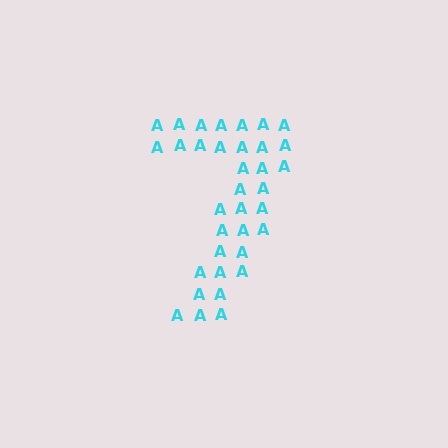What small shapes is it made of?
It is made of small letter A's.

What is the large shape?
The large shape is the digit 7.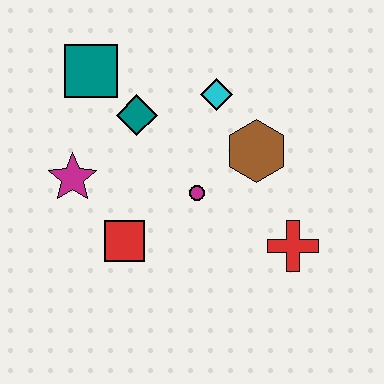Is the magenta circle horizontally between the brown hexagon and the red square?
Yes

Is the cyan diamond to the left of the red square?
No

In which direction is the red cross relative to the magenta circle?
The red cross is to the right of the magenta circle.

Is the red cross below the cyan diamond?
Yes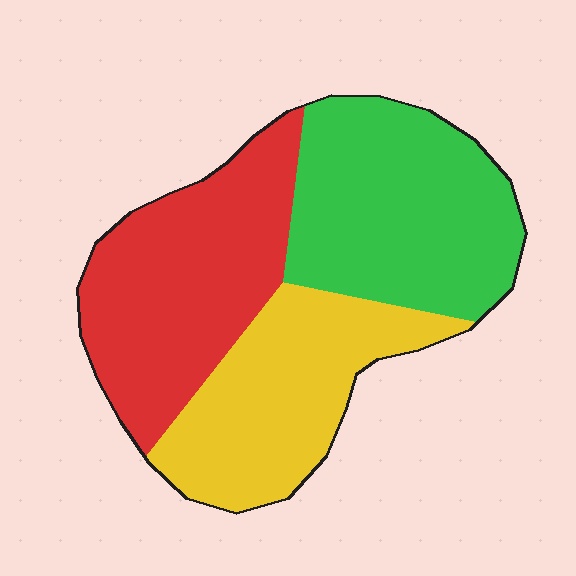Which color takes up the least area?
Yellow, at roughly 30%.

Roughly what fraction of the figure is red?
Red takes up about one third (1/3) of the figure.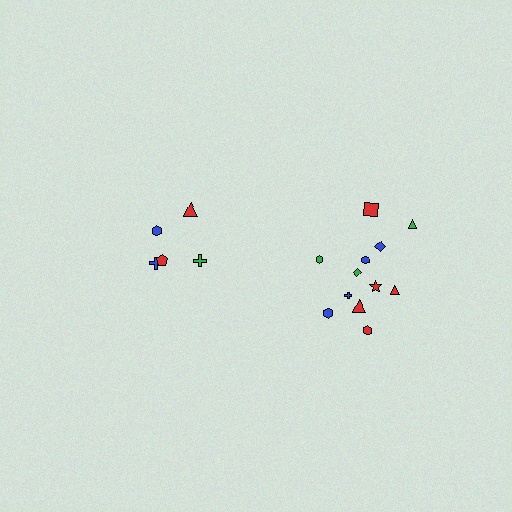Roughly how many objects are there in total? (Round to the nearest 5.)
Roughly 15 objects in total.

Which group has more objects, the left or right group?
The right group.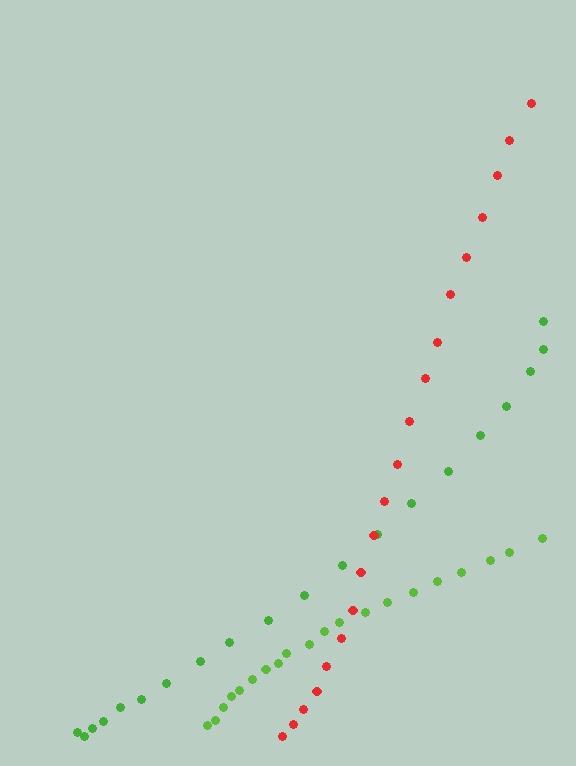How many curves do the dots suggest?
There are 3 distinct paths.